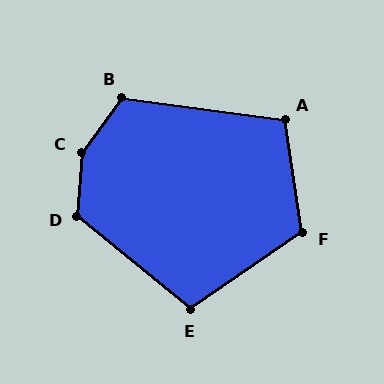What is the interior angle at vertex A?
Approximately 107 degrees (obtuse).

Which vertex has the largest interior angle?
C, at approximately 147 degrees.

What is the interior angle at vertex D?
Approximately 125 degrees (obtuse).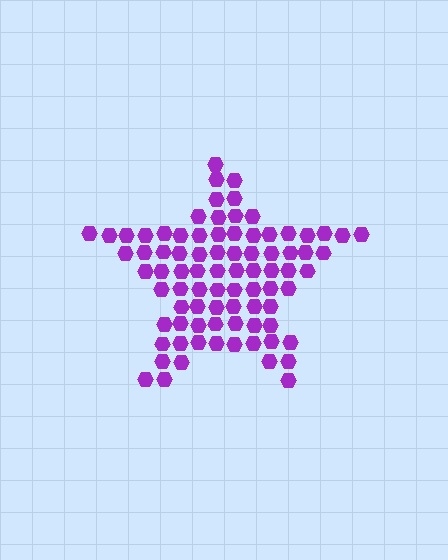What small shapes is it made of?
It is made of small hexagons.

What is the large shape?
The large shape is a star.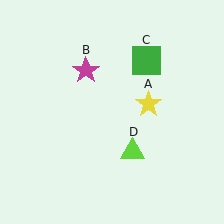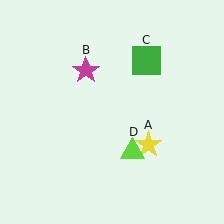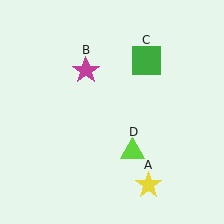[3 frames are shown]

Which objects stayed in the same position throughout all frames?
Magenta star (object B) and green square (object C) and lime triangle (object D) remained stationary.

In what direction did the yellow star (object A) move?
The yellow star (object A) moved down.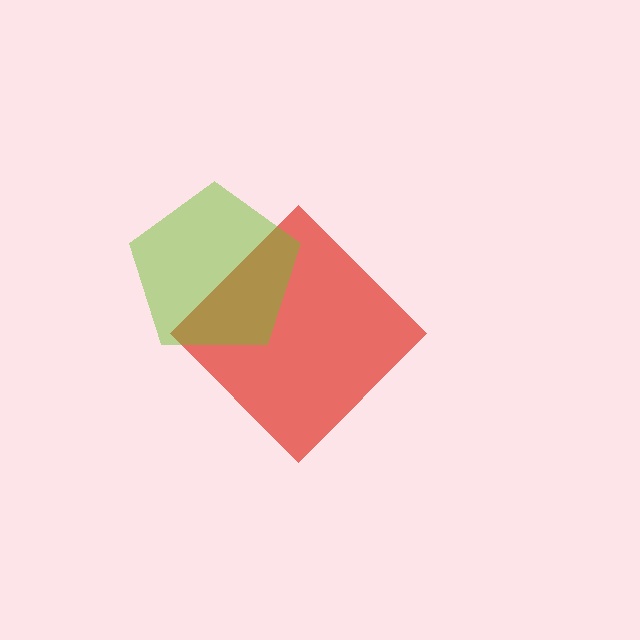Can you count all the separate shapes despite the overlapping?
Yes, there are 2 separate shapes.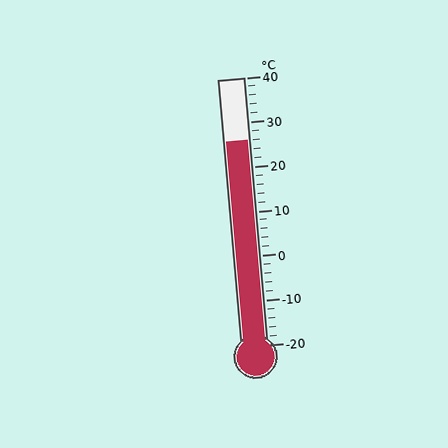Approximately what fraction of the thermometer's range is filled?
The thermometer is filled to approximately 75% of its range.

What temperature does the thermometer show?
The thermometer shows approximately 26°C.